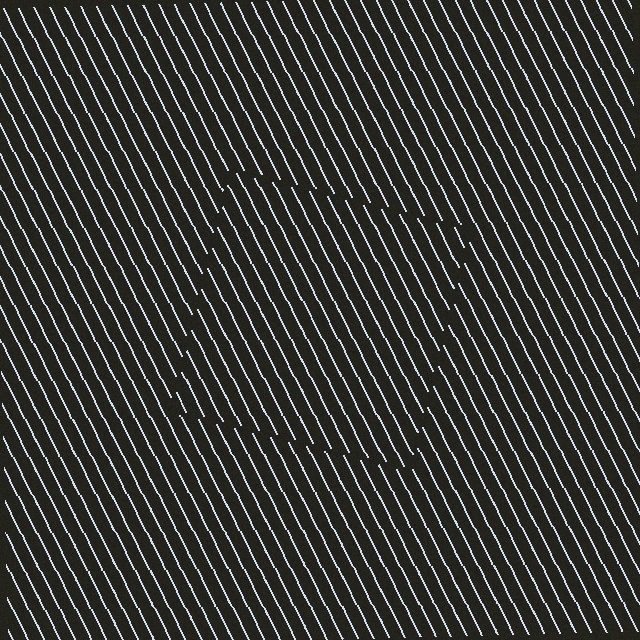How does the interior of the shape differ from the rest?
The interior of the shape contains the same grating, shifted by half a period — the contour is defined by the phase discontinuity where line-ends from the inner and outer gratings abut.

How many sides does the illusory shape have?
4 sides — the line-ends trace a square.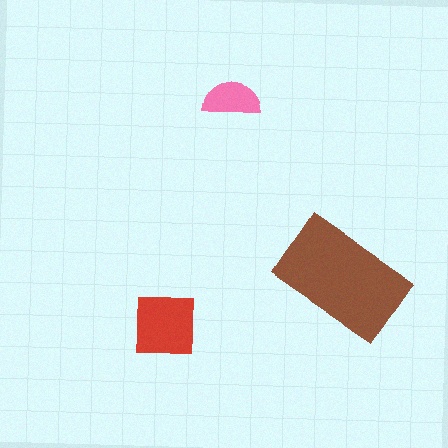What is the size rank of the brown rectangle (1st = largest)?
1st.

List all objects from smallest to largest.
The pink semicircle, the red square, the brown rectangle.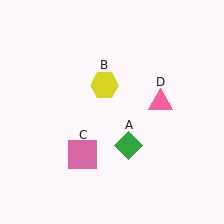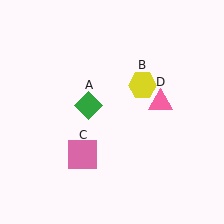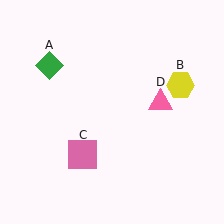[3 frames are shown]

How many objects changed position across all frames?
2 objects changed position: green diamond (object A), yellow hexagon (object B).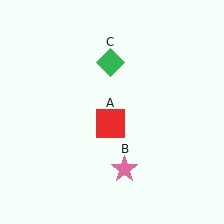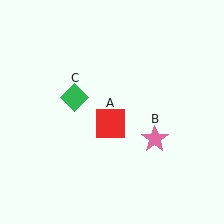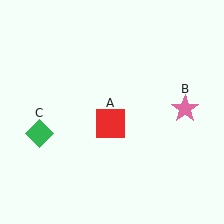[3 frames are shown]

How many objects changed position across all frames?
2 objects changed position: pink star (object B), green diamond (object C).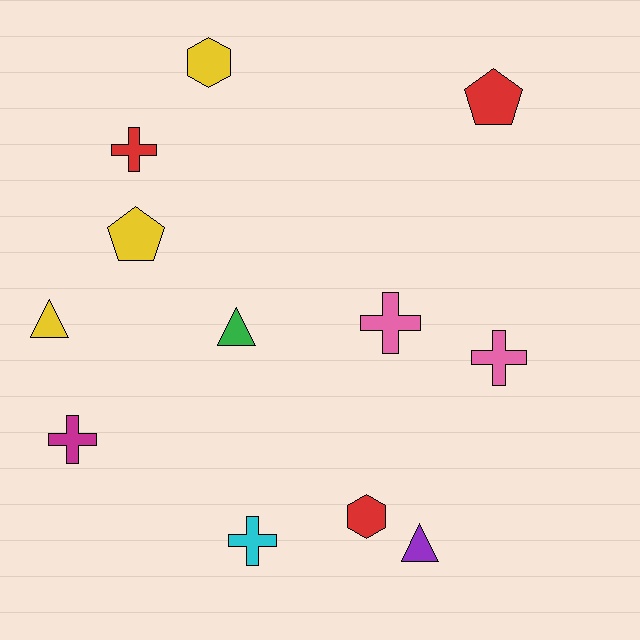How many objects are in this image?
There are 12 objects.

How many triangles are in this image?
There are 3 triangles.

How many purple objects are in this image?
There is 1 purple object.